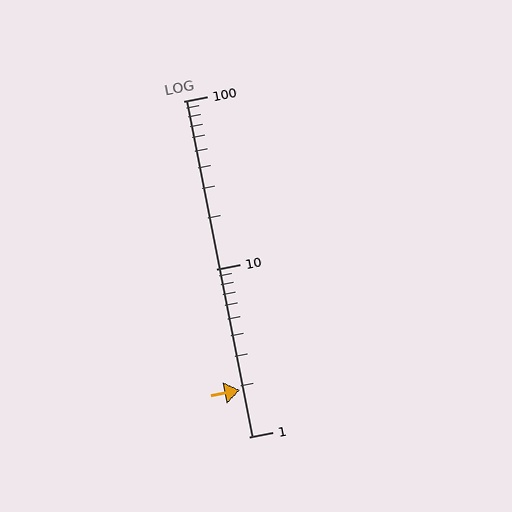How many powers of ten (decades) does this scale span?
The scale spans 2 decades, from 1 to 100.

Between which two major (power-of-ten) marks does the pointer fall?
The pointer is between 1 and 10.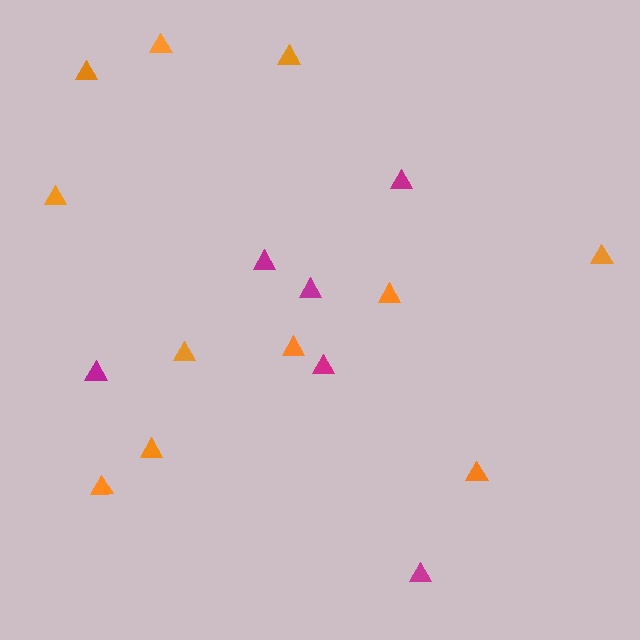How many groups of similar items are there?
There are 2 groups: one group of magenta triangles (6) and one group of orange triangles (11).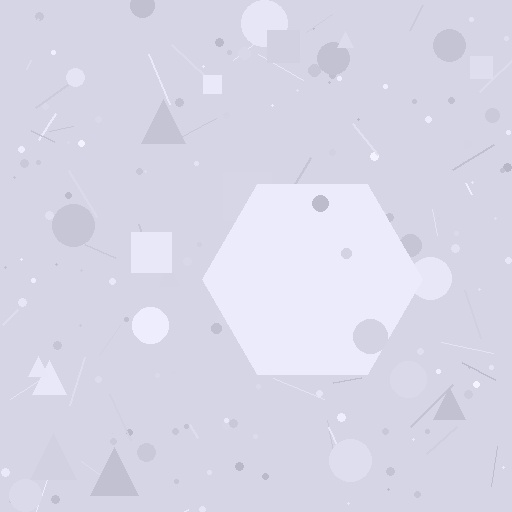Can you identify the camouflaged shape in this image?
The camouflaged shape is a hexagon.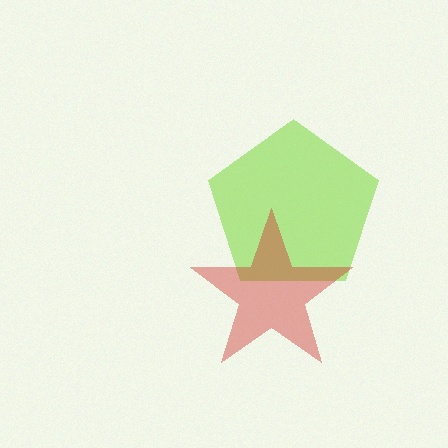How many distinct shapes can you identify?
There are 2 distinct shapes: a lime pentagon, a red star.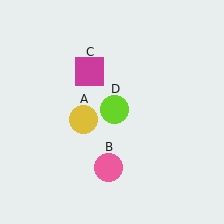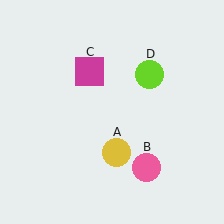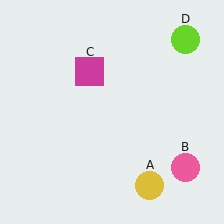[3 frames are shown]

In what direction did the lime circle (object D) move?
The lime circle (object D) moved up and to the right.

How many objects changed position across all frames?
3 objects changed position: yellow circle (object A), pink circle (object B), lime circle (object D).